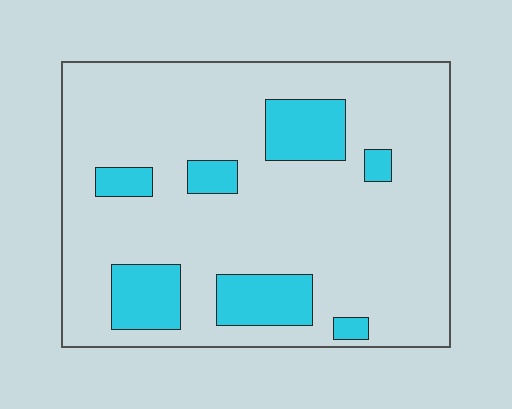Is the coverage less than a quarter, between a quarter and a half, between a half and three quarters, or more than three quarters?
Less than a quarter.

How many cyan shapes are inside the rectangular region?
7.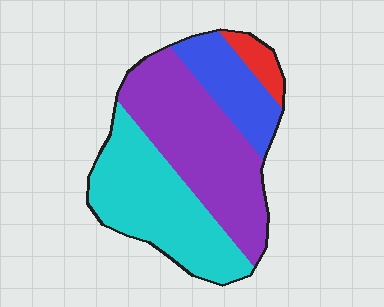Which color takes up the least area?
Red, at roughly 5%.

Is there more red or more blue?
Blue.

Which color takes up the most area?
Purple, at roughly 40%.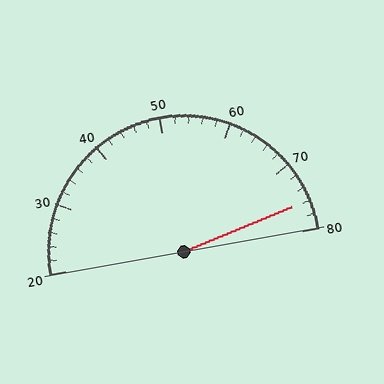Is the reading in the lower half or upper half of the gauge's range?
The reading is in the upper half of the range (20 to 80).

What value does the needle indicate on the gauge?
The needle indicates approximately 76.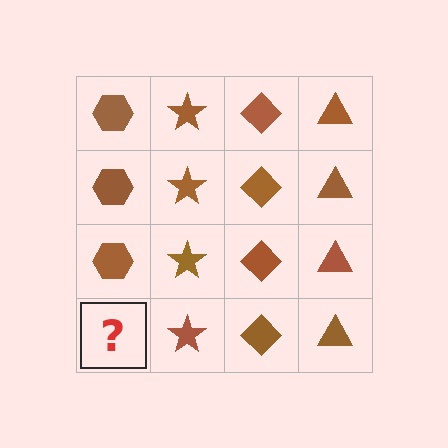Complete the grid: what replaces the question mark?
The question mark should be replaced with a brown hexagon.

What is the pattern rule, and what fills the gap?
The rule is that each column has a consistent shape. The gap should be filled with a brown hexagon.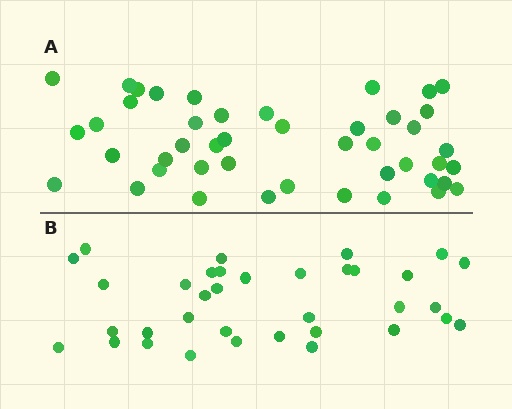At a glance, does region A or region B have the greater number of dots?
Region A (the top region) has more dots.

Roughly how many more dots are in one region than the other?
Region A has roughly 10 or so more dots than region B.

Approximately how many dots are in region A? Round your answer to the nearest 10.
About 40 dots. (The exact count is 45, which rounds to 40.)